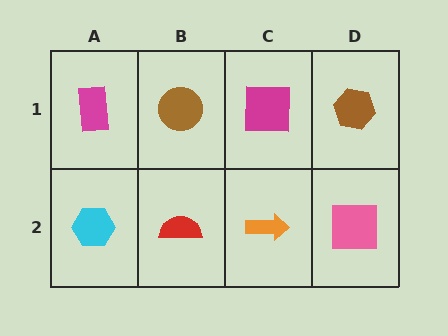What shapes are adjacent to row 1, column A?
A cyan hexagon (row 2, column A), a brown circle (row 1, column B).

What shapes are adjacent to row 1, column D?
A pink square (row 2, column D), a magenta square (row 1, column C).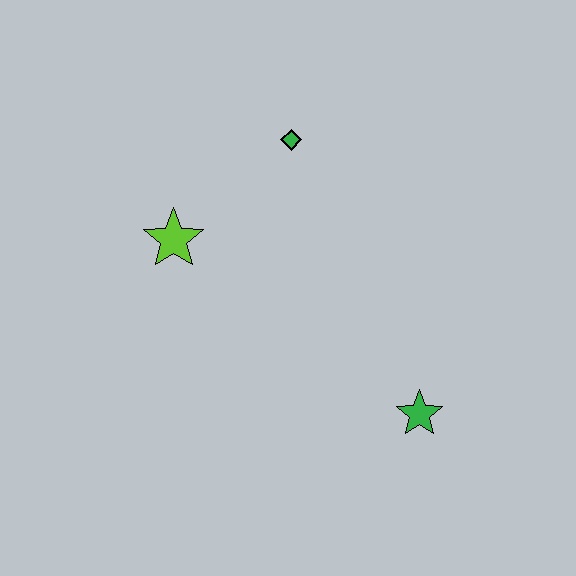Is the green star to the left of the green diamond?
No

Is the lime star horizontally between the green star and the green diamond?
No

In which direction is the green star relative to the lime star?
The green star is to the right of the lime star.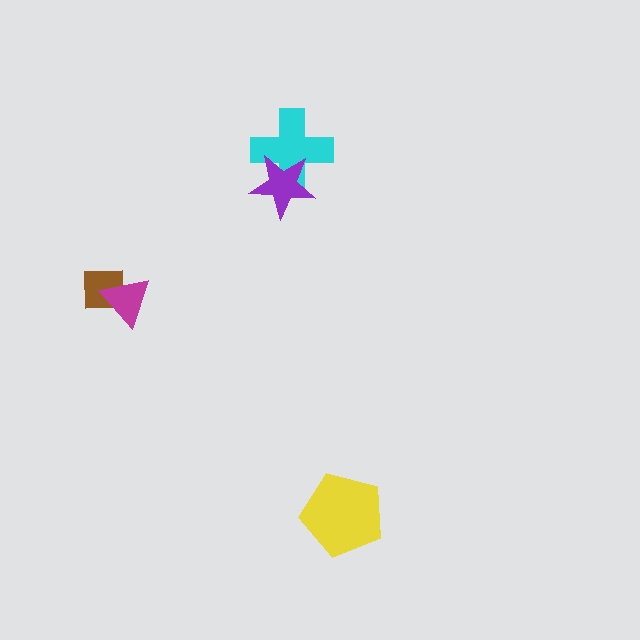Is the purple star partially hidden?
No, no other shape covers it.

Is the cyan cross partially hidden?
Yes, it is partially covered by another shape.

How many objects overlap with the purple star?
1 object overlaps with the purple star.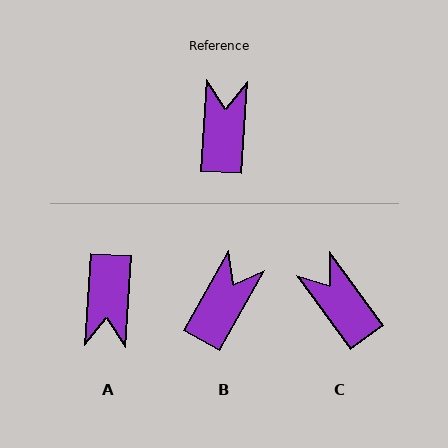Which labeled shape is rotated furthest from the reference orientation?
A, about 180 degrees away.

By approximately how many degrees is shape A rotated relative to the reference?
Approximately 180 degrees clockwise.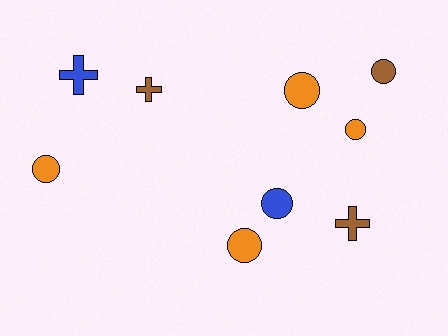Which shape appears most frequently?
Circle, with 6 objects.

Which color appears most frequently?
Orange, with 4 objects.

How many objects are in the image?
There are 9 objects.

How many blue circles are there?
There is 1 blue circle.